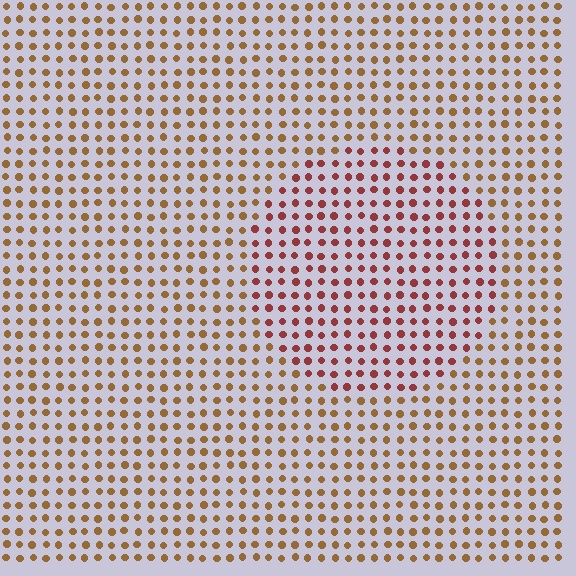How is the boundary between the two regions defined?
The boundary is defined purely by a slight shift in hue (about 36 degrees). Spacing, size, and orientation are identical on both sides.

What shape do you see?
I see a circle.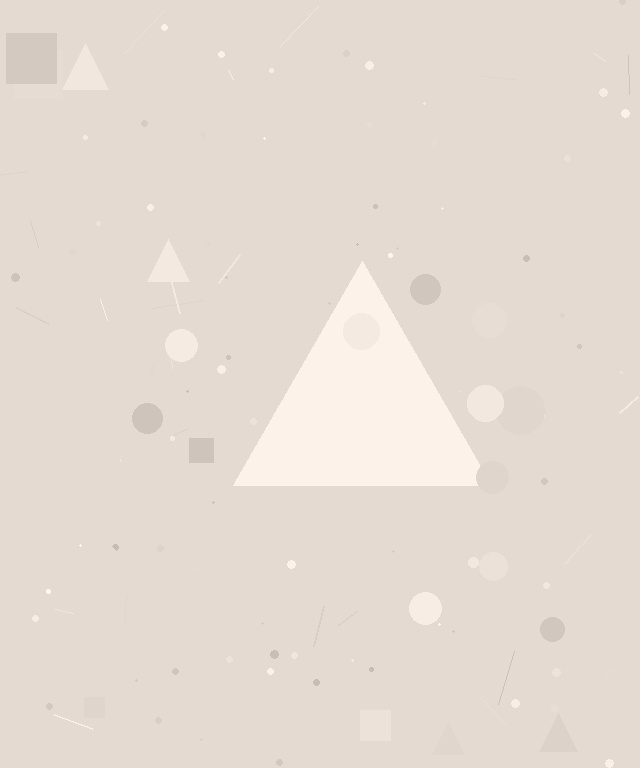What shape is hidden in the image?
A triangle is hidden in the image.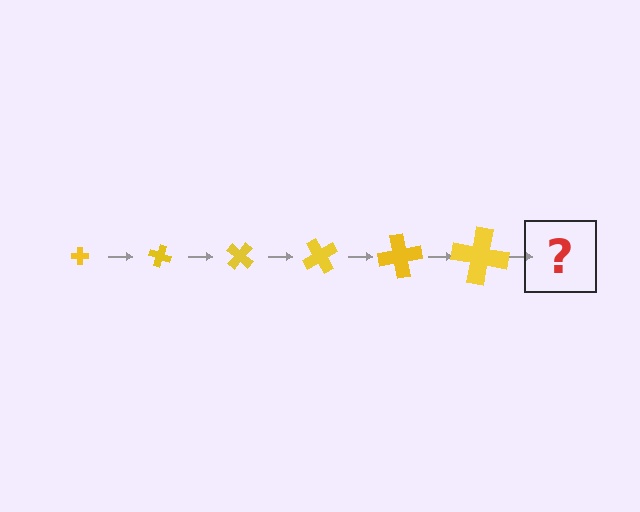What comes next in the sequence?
The next element should be a cross, larger than the previous one and rotated 120 degrees from the start.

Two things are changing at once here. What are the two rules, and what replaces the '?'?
The two rules are that the cross grows larger each step and it rotates 20 degrees each step. The '?' should be a cross, larger than the previous one and rotated 120 degrees from the start.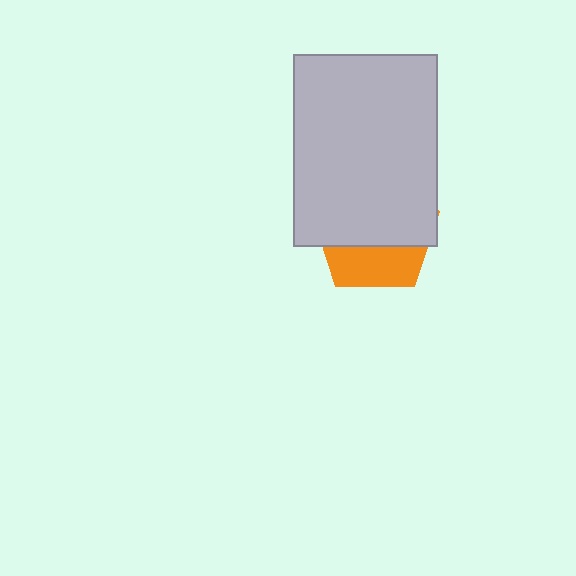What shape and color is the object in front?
The object in front is a light gray rectangle.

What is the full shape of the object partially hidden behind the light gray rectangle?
The partially hidden object is an orange pentagon.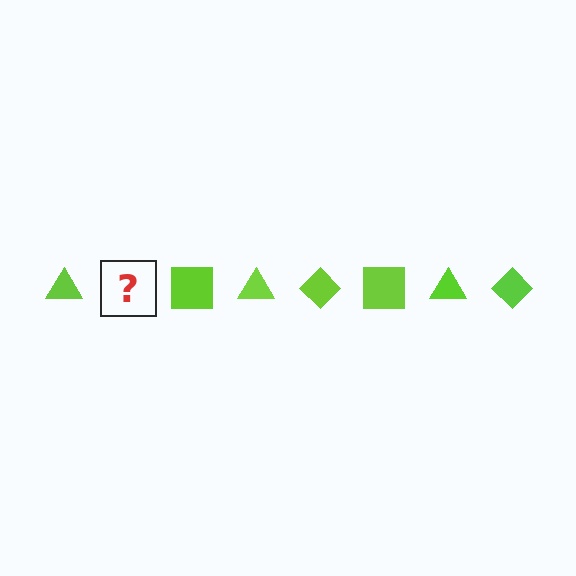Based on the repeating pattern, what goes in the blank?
The blank should be a lime diamond.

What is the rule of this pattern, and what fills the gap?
The rule is that the pattern cycles through triangle, diamond, square shapes in lime. The gap should be filled with a lime diamond.